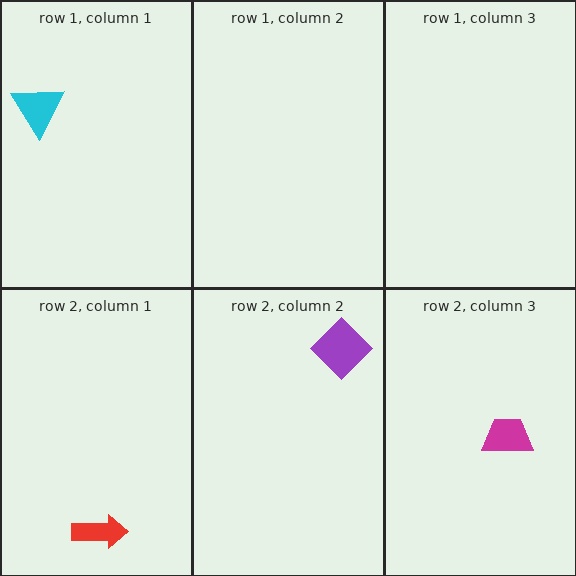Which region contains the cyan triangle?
The row 1, column 1 region.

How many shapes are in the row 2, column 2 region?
1.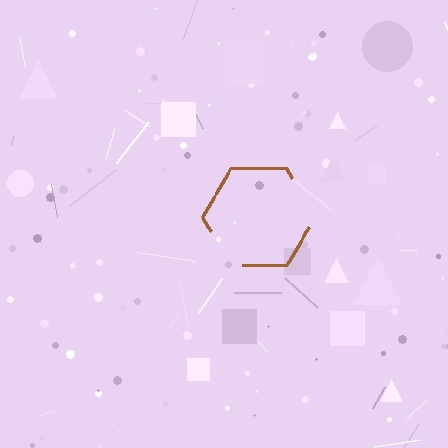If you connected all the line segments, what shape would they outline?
They would outline a hexagon.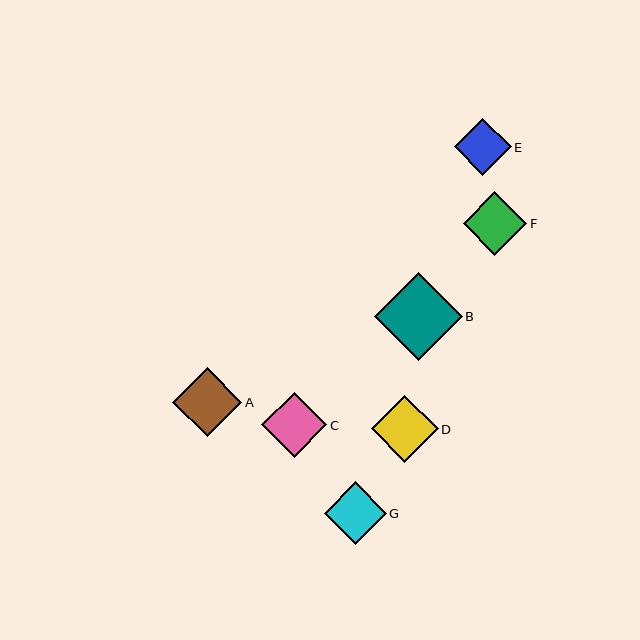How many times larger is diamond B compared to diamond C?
Diamond B is approximately 1.4 times the size of diamond C.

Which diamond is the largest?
Diamond B is the largest with a size of approximately 88 pixels.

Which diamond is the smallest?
Diamond E is the smallest with a size of approximately 57 pixels.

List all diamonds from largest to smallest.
From largest to smallest: B, A, D, C, F, G, E.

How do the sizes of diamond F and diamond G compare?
Diamond F and diamond G are approximately the same size.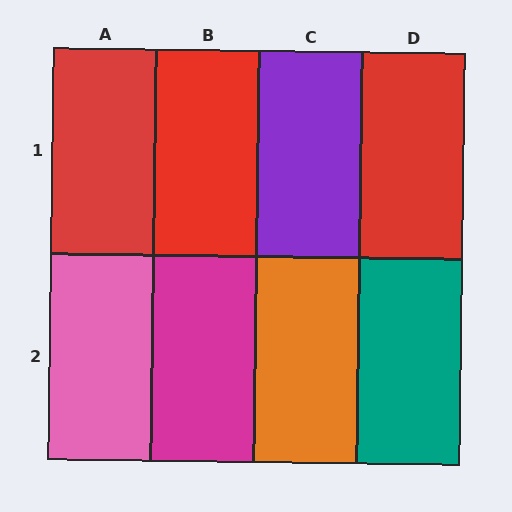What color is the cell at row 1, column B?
Red.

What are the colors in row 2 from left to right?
Pink, magenta, orange, teal.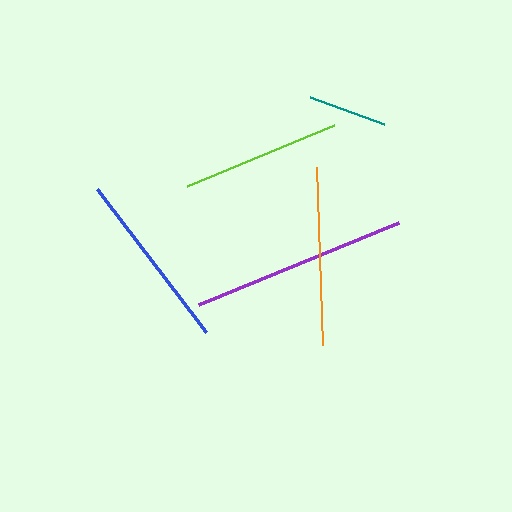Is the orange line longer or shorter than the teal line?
The orange line is longer than the teal line.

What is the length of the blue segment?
The blue segment is approximately 180 pixels long.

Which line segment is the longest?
The purple line is the longest at approximately 217 pixels.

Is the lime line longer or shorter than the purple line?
The purple line is longer than the lime line.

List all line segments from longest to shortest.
From longest to shortest: purple, blue, orange, lime, teal.